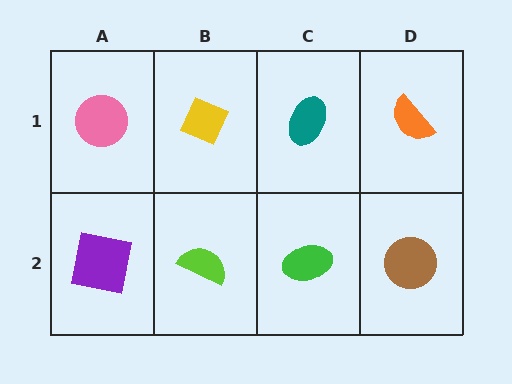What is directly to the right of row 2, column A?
A lime semicircle.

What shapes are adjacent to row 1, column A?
A purple square (row 2, column A), a yellow diamond (row 1, column B).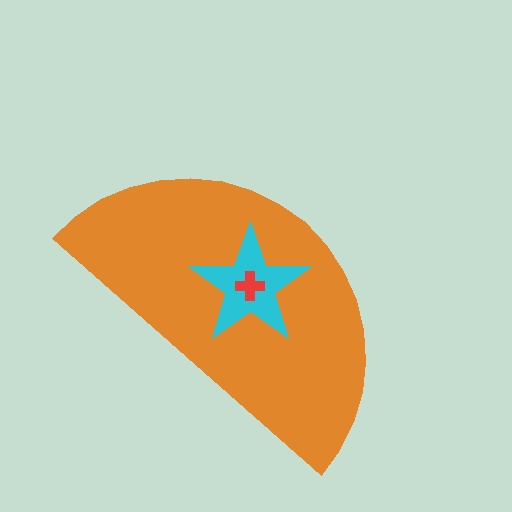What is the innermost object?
The red cross.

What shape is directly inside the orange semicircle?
The cyan star.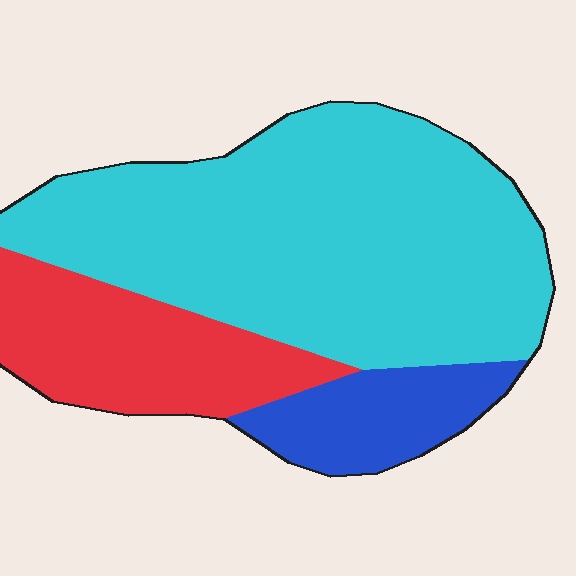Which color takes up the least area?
Blue, at roughly 15%.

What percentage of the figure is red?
Red covers about 20% of the figure.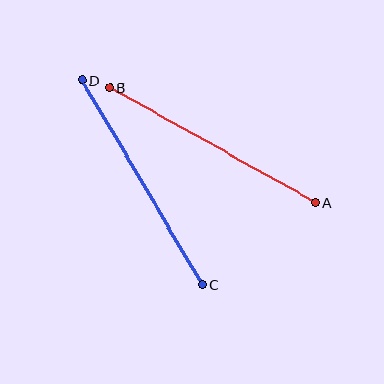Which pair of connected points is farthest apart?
Points C and D are farthest apart.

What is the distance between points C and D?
The distance is approximately 237 pixels.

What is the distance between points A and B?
The distance is approximately 236 pixels.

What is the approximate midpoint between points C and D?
The midpoint is at approximately (142, 183) pixels.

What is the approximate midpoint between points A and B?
The midpoint is at approximately (212, 145) pixels.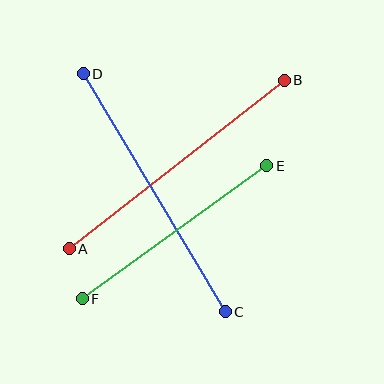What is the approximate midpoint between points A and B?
The midpoint is at approximately (177, 165) pixels.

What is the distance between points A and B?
The distance is approximately 273 pixels.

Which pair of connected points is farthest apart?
Points C and D are farthest apart.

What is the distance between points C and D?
The distance is approximately 277 pixels.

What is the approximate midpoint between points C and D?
The midpoint is at approximately (154, 193) pixels.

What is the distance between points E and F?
The distance is approximately 228 pixels.